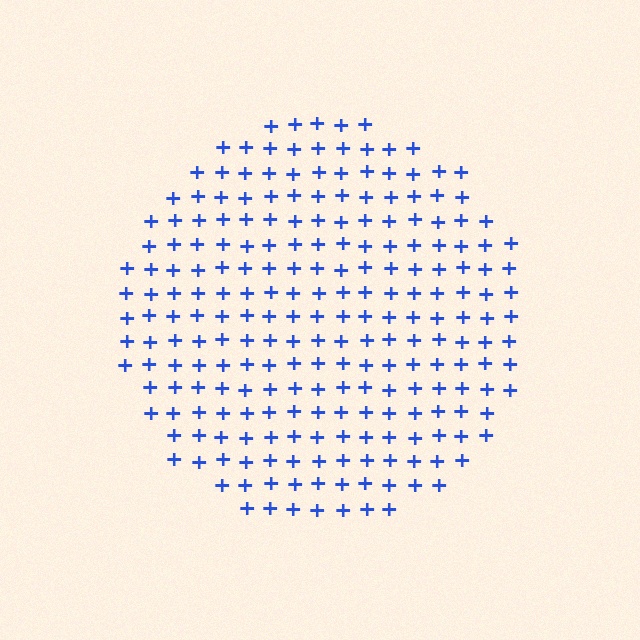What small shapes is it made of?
It is made of small plus signs.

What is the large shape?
The large shape is a circle.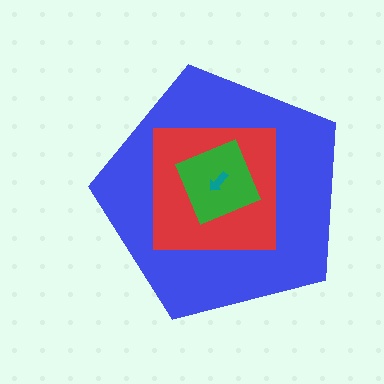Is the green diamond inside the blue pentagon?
Yes.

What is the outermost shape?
The blue pentagon.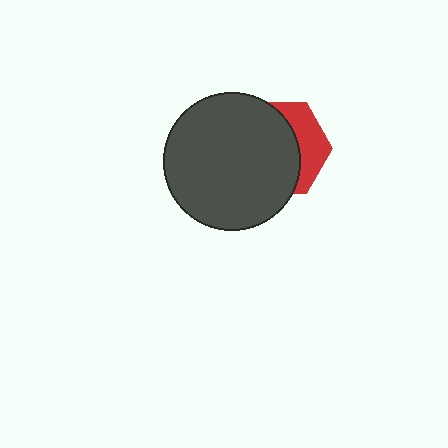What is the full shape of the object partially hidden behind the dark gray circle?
The partially hidden object is a red hexagon.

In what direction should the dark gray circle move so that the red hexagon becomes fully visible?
The dark gray circle should move left. That is the shortest direction to clear the overlap and leave the red hexagon fully visible.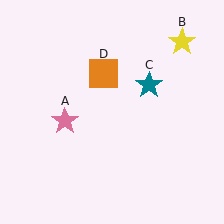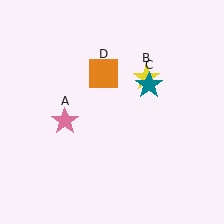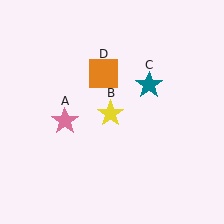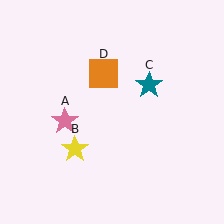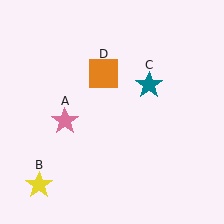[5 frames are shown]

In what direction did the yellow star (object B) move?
The yellow star (object B) moved down and to the left.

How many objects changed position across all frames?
1 object changed position: yellow star (object B).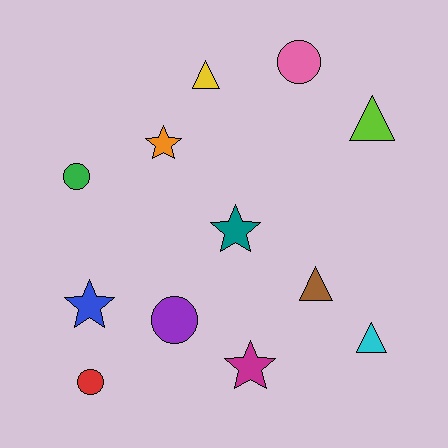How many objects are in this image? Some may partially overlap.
There are 12 objects.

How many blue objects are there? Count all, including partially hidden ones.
There is 1 blue object.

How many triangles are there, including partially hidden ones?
There are 4 triangles.